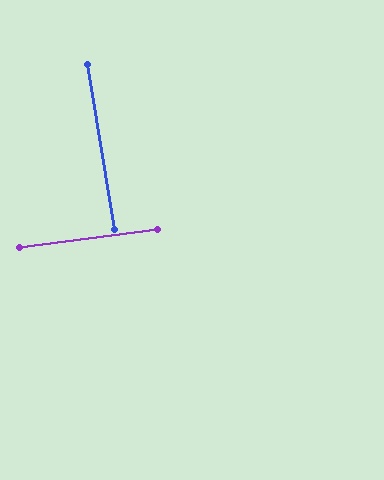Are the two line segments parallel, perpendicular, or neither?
Perpendicular — they meet at approximately 88°.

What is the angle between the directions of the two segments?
Approximately 88 degrees.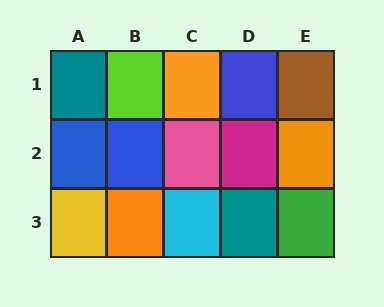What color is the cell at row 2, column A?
Blue.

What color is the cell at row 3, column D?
Teal.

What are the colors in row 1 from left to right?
Teal, lime, orange, blue, brown.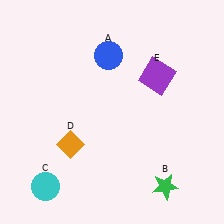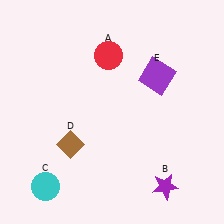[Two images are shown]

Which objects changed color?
A changed from blue to red. B changed from green to purple. D changed from orange to brown.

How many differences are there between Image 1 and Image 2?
There are 3 differences between the two images.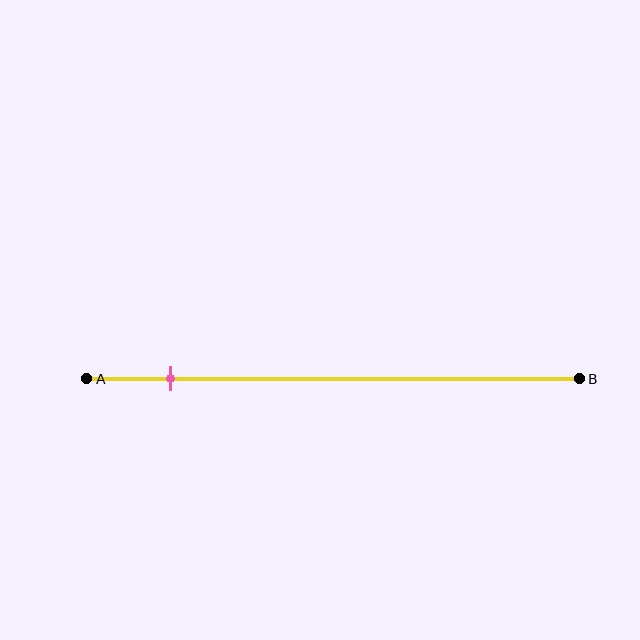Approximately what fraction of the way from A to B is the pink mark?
The pink mark is approximately 15% of the way from A to B.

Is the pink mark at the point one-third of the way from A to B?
No, the mark is at about 15% from A, not at the 33% one-third point.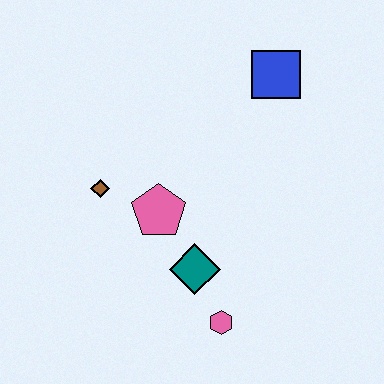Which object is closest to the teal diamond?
The pink hexagon is closest to the teal diamond.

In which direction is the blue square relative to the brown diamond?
The blue square is to the right of the brown diamond.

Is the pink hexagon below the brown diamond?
Yes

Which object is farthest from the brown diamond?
The blue square is farthest from the brown diamond.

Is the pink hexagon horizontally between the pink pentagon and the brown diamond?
No